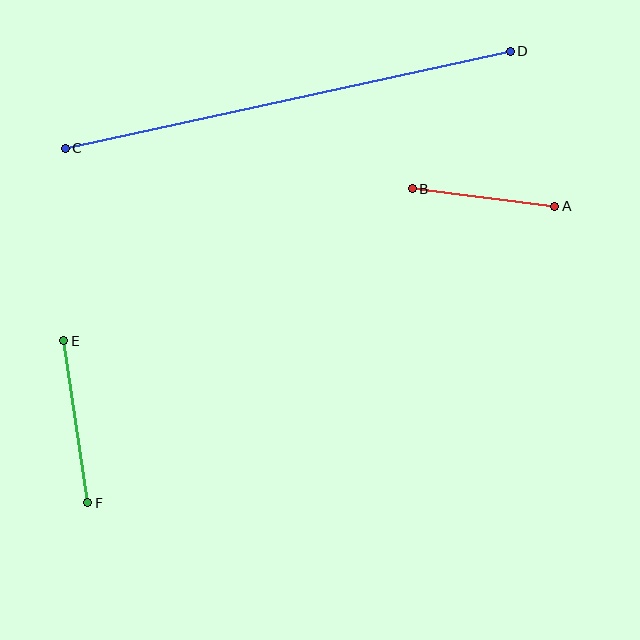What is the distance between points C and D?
The distance is approximately 455 pixels.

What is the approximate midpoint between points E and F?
The midpoint is at approximately (76, 422) pixels.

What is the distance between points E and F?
The distance is approximately 164 pixels.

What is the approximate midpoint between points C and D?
The midpoint is at approximately (288, 100) pixels.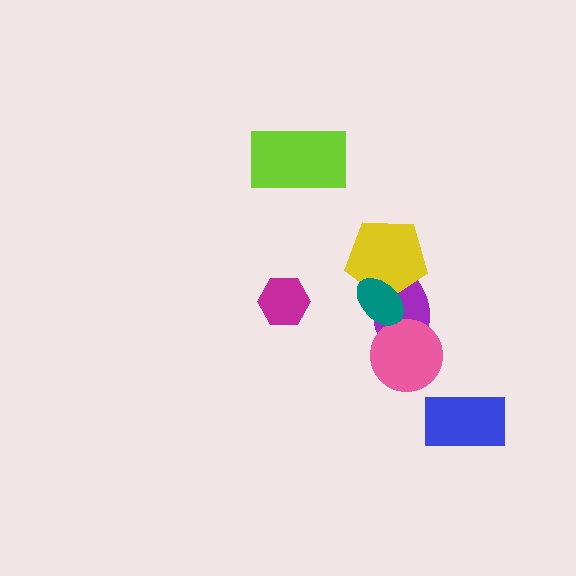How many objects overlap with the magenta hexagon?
0 objects overlap with the magenta hexagon.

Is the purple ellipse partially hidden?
Yes, it is partially covered by another shape.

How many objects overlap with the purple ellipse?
3 objects overlap with the purple ellipse.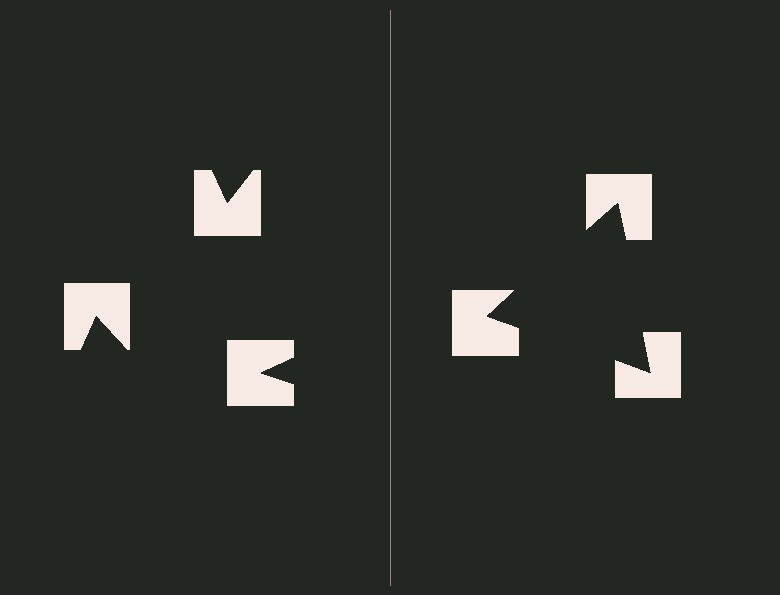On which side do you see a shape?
An illusory triangle appears on the right side. On the left side the wedge cuts are rotated, so no coherent shape forms.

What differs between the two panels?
The notched squares are positioned identically on both sides; only the wedge orientations differ. On the right they align to a triangle; on the left they are misaligned.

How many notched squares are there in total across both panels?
6 — 3 on each side.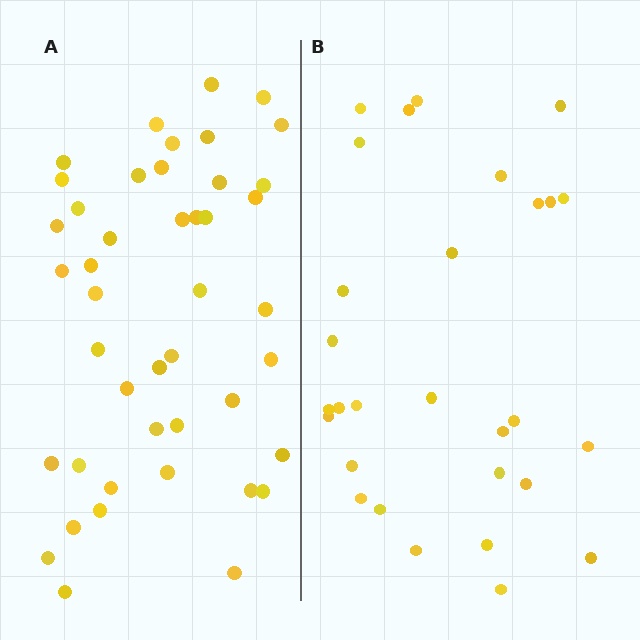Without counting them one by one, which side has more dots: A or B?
Region A (the left region) has more dots.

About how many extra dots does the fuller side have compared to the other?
Region A has approximately 15 more dots than region B.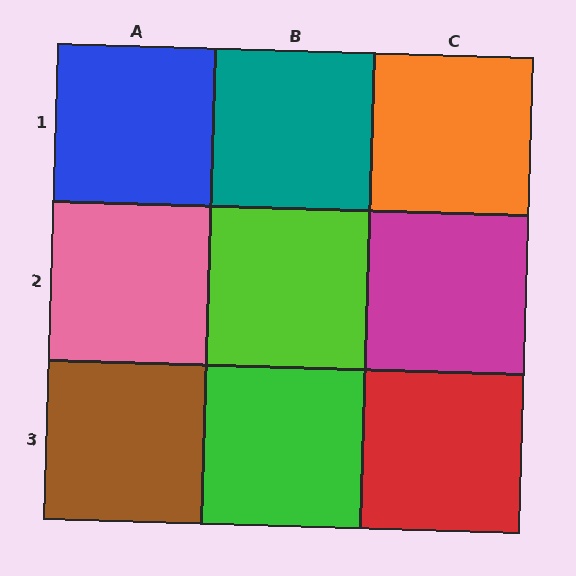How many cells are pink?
1 cell is pink.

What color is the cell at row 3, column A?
Brown.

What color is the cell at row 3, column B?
Green.